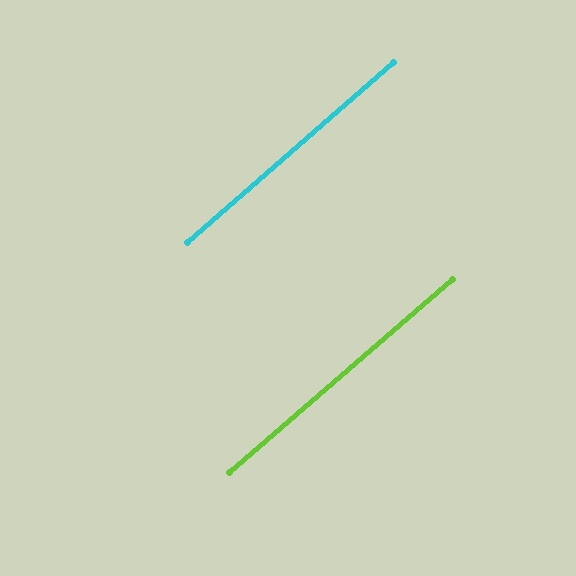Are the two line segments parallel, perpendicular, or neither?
Parallel — their directions differ by only 0.3°.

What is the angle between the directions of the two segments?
Approximately 0 degrees.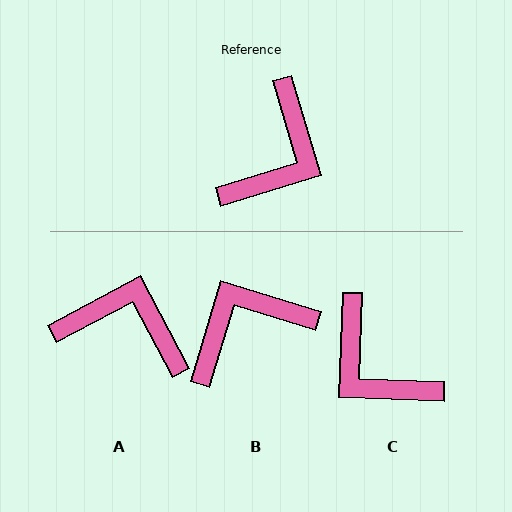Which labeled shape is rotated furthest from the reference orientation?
B, about 146 degrees away.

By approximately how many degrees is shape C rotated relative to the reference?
Approximately 109 degrees clockwise.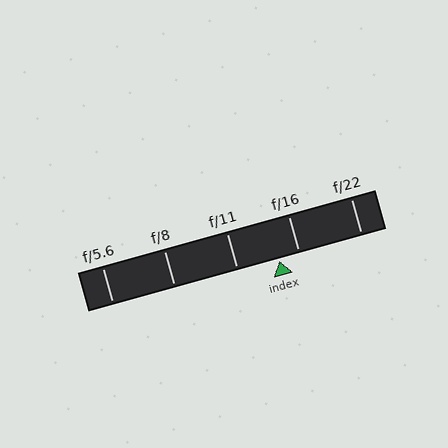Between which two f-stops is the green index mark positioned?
The index mark is between f/11 and f/16.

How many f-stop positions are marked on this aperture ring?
There are 5 f-stop positions marked.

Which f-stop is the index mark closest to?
The index mark is closest to f/16.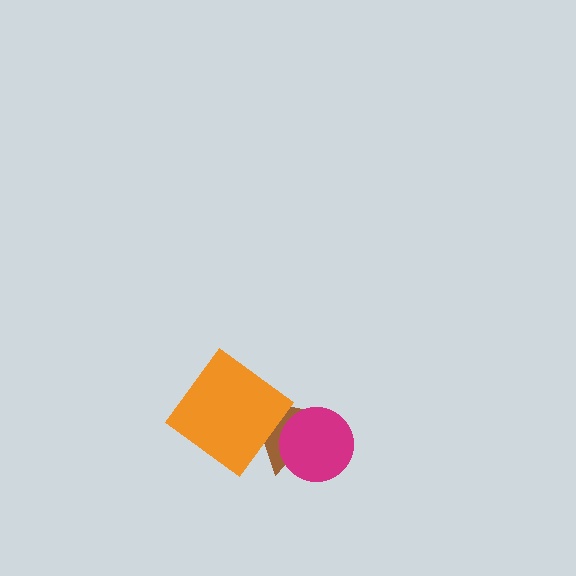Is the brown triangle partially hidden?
Yes, it is partially covered by another shape.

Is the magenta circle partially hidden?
No, no other shape covers it.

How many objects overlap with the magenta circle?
1 object overlaps with the magenta circle.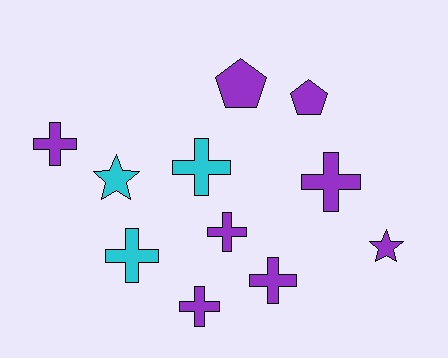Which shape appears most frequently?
Cross, with 7 objects.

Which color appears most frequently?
Purple, with 8 objects.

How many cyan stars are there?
There is 1 cyan star.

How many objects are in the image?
There are 11 objects.